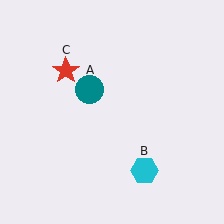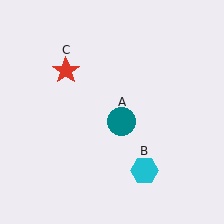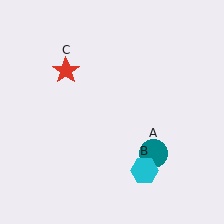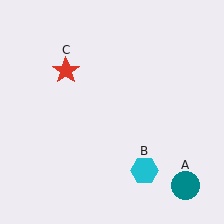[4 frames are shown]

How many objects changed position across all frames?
1 object changed position: teal circle (object A).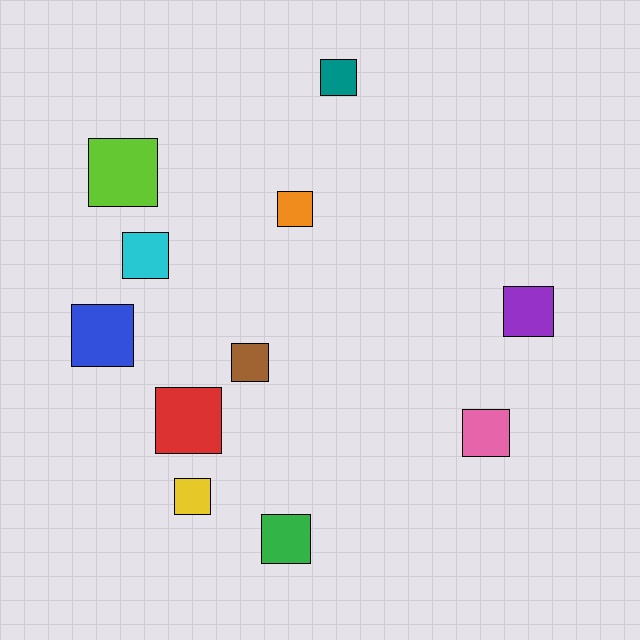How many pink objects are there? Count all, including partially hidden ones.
There is 1 pink object.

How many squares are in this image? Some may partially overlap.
There are 11 squares.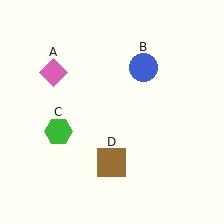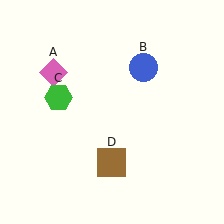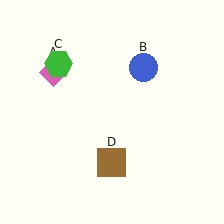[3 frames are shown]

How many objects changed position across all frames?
1 object changed position: green hexagon (object C).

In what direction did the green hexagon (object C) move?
The green hexagon (object C) moved up.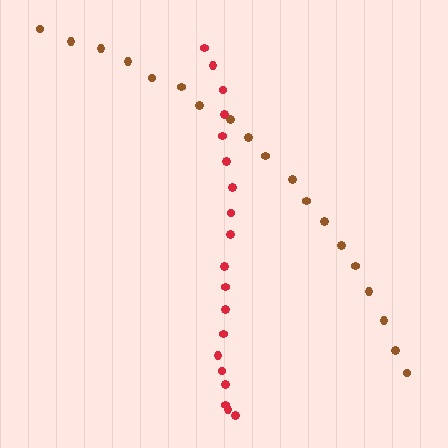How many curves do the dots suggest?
There are 2 distinct paths.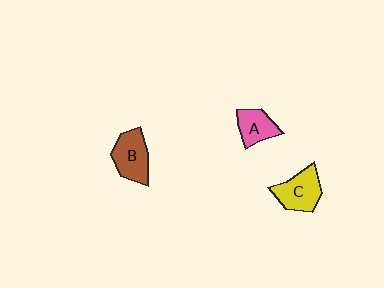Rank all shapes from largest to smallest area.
From largest to smallest: C (yellow), B (brown), A (pink).